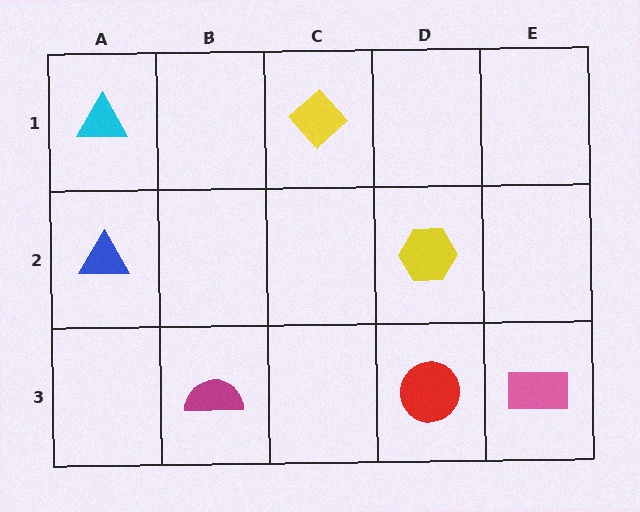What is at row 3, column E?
A pink rectangle.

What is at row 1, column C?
A yellow diamond.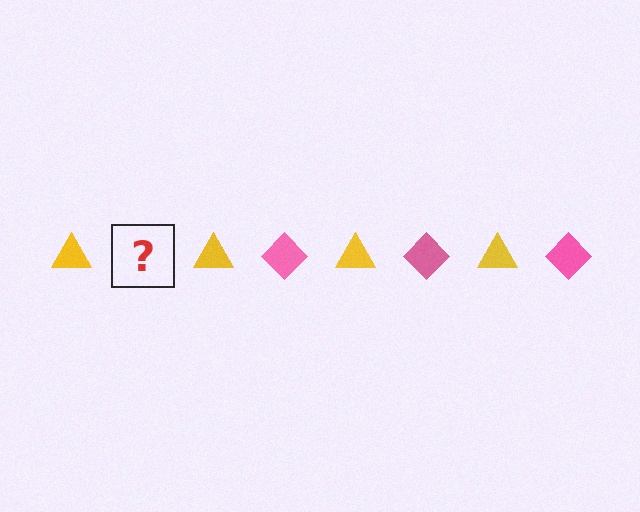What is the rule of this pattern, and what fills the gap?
The rule is that the pattern alternates between yellow triangle and pink diamond. The gap should be filled with a pink diamond.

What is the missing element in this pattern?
The missing element is a pink diamond.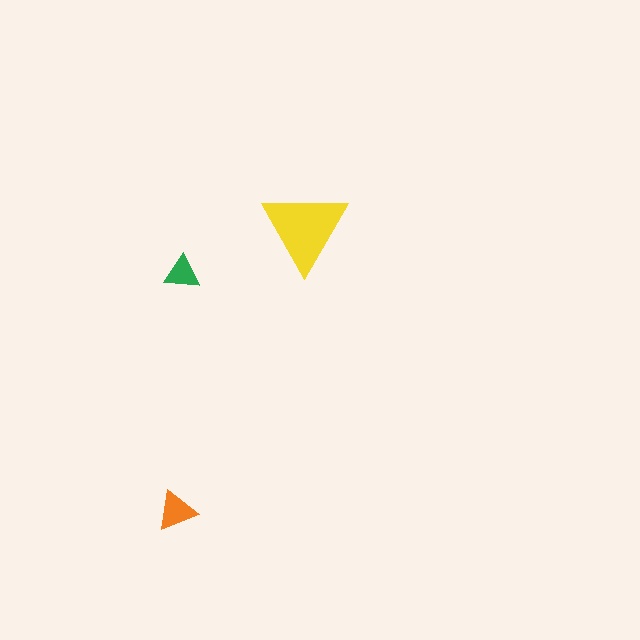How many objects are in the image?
There are 3 objects in the image.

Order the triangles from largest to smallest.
the yellow one, the orange one, the green one.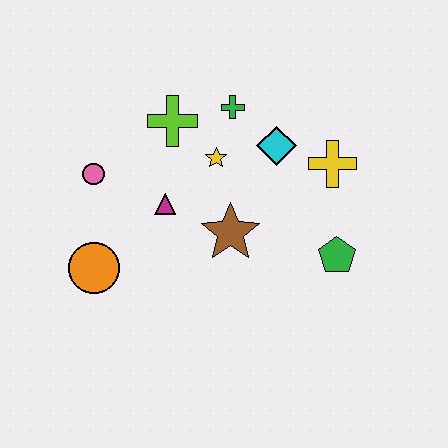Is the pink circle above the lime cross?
No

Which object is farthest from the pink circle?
The green pentagon is farthest from the pink circle.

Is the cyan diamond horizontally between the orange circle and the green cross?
No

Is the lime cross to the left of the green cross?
Yes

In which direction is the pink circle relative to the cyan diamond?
The pink circle is to the left of the cyan diamond.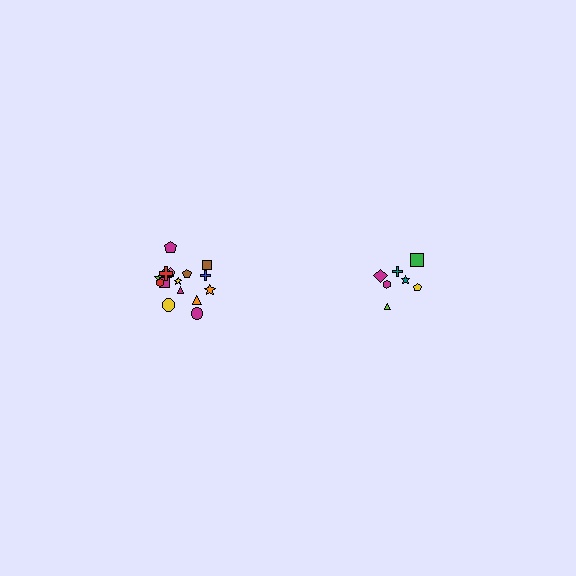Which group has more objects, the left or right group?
The left group.